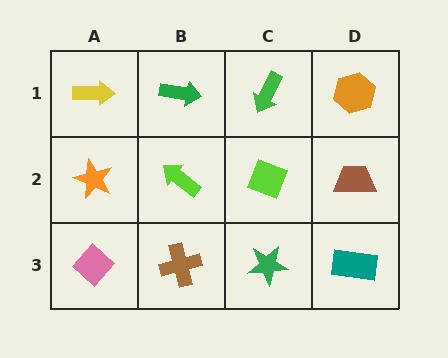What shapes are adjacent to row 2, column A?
A yellow arrow (row 1, column A), a pink diamond (row 3, column A), a lime arrow (row 2, column B).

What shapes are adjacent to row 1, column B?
A lime arrow (row 2, column B), a yellow arrow (row 1, column A), a green arrow (row 1, column C).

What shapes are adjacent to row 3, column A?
An orange star (row 2, column A), a brown cross (row 3, column B).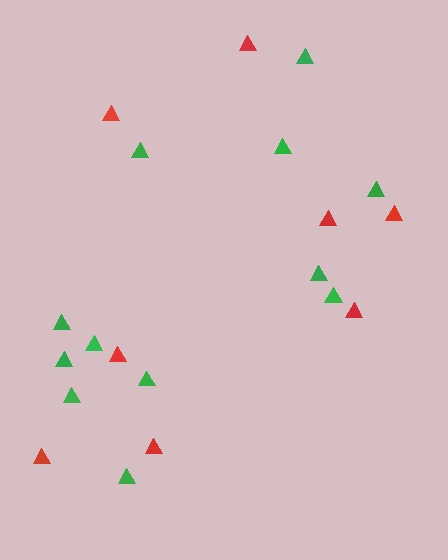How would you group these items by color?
There are 2 groups: one group of red triangles (8) and one group of green triangles (12).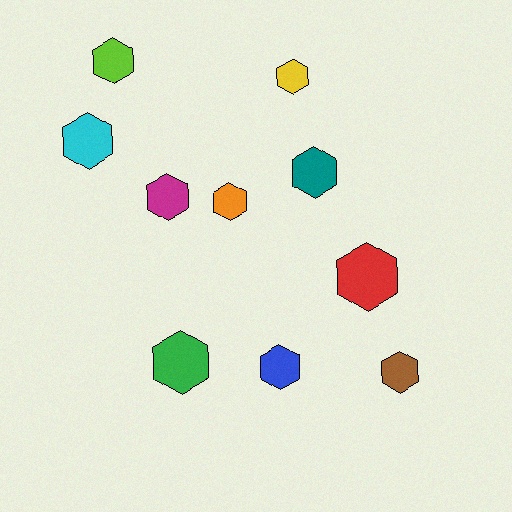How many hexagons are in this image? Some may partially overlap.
There are 10 hexagons.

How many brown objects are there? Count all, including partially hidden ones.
There is 1 brown object.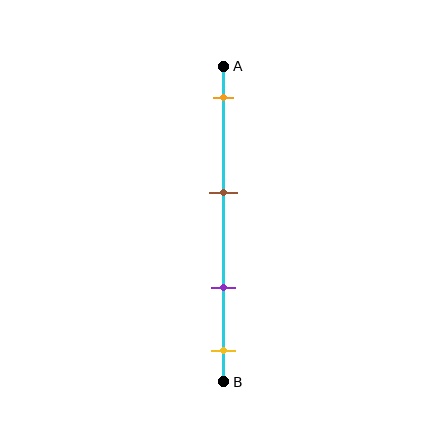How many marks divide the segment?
There are 4 marks dividing the segment.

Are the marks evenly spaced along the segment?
No, the marks are not evenly spaced.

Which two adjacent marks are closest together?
The purple and yellow marks are the closest adjacent pair.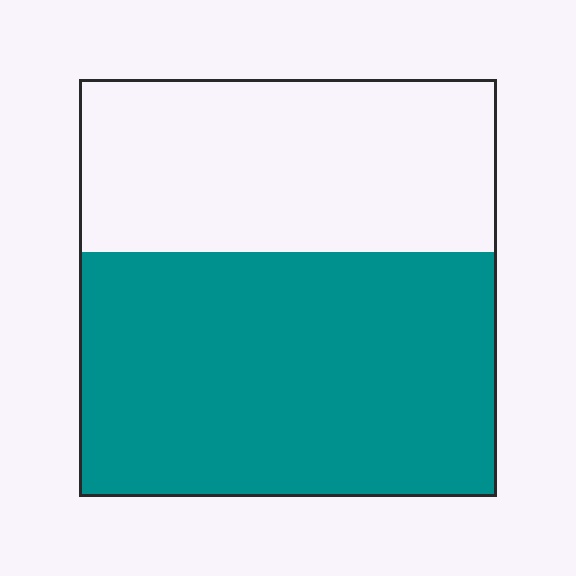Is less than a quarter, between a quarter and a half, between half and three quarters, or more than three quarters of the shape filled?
Between half and three quarters.